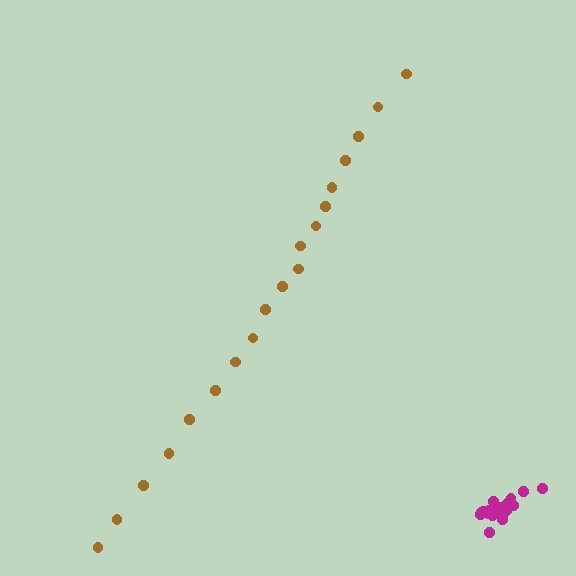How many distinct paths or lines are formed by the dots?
There are 2 distinct paths.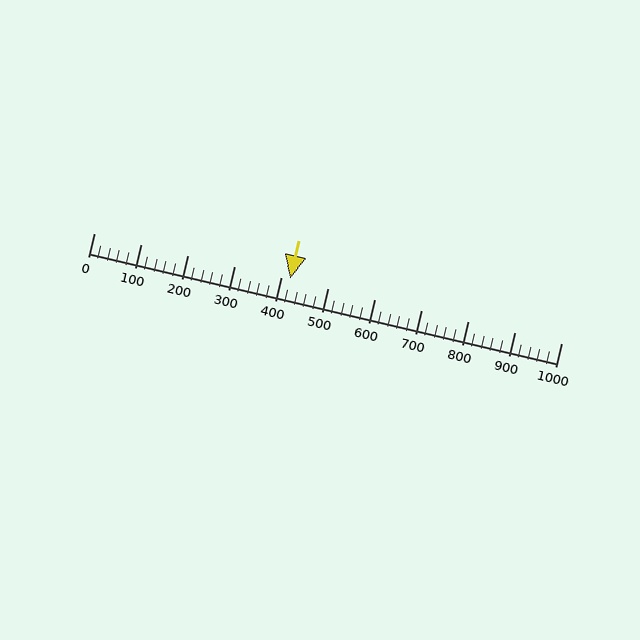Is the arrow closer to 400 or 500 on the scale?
The arrow is closer to 400.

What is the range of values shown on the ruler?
The ruler shows values from 0 to 1000.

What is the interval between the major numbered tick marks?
The major tick marks are spaced 100 units apart.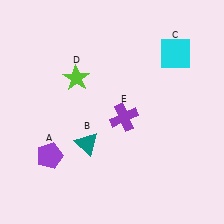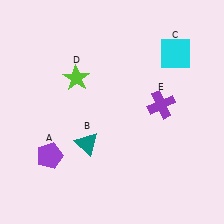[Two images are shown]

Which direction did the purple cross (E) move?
The purple cross (E) moved right.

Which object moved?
The purple cross (E) moved right.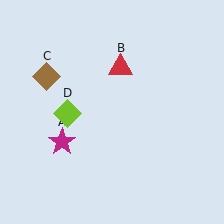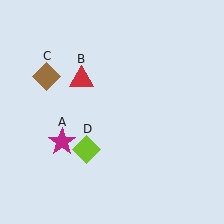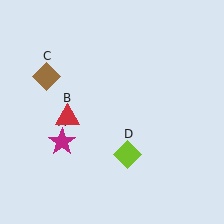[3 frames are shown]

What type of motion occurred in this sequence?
The red triangle (object B), lime diamond (object D) rotated counterclockwise around the center of the scene.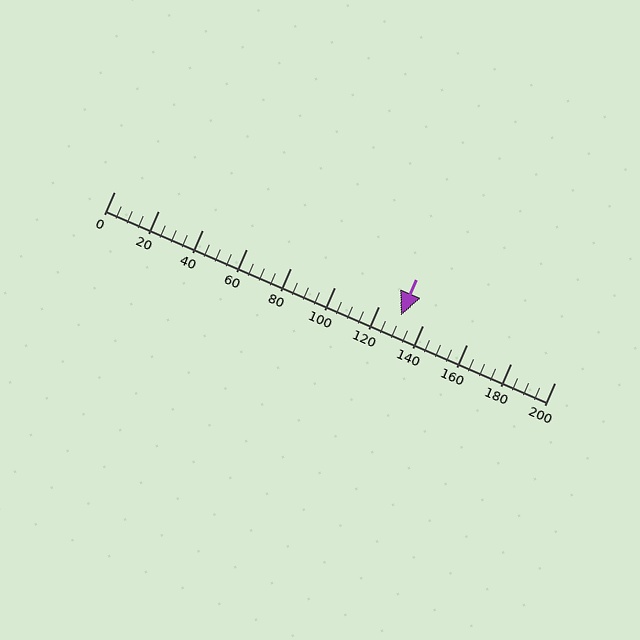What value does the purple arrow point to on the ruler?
The purple arrow points to approximately 130.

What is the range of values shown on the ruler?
The ruler shows values from 0 to 200.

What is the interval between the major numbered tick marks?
The major tick marks are spaced 20 units apart.